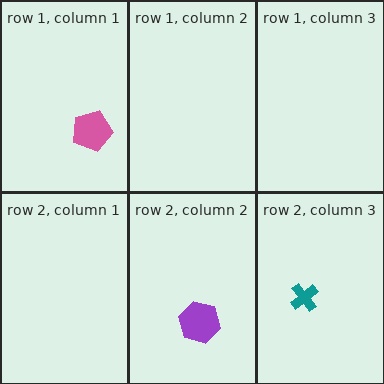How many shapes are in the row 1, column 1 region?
1.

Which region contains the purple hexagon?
The row 2, column 2 region.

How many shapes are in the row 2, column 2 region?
1.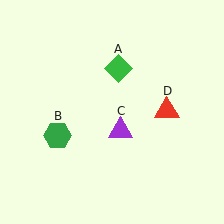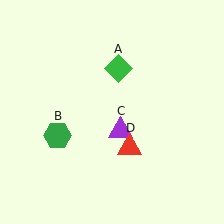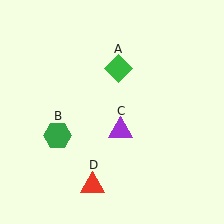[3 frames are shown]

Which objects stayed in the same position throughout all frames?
Green diamond (object A) and green hexagon (object B) and purple triangle (object C) remained stationary.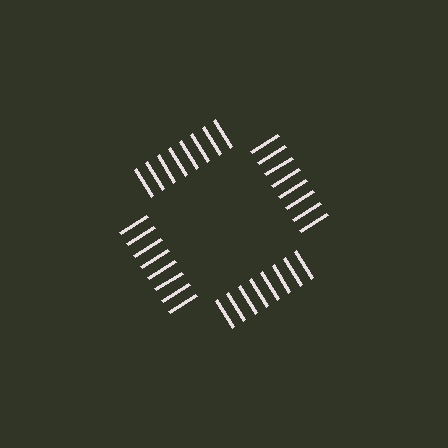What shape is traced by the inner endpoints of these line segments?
An illusory square — the line segments terminate on its edges but no continuous stroke is drawn.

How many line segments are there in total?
32 — 8 along each of the 4 edges.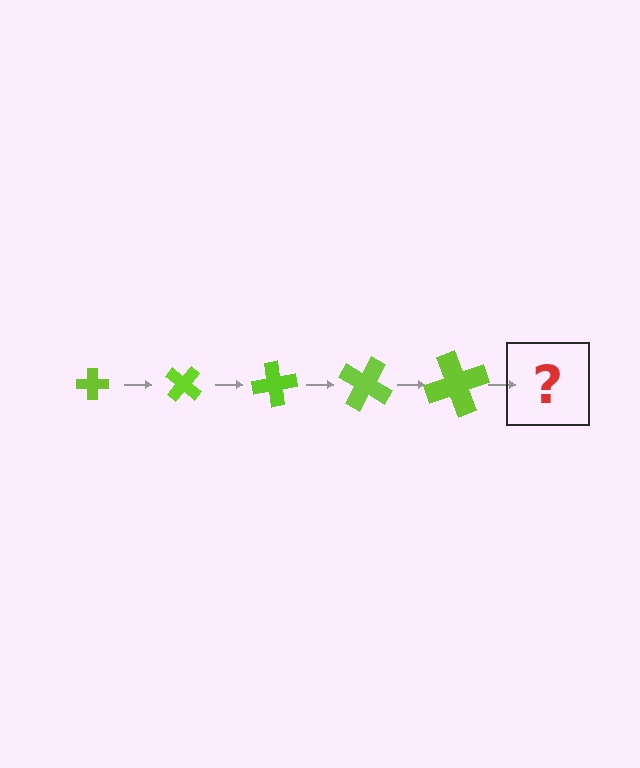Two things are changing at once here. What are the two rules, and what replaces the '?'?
The two rules are that the cross grows larger each step and it rotates 40 degrees each step. The '?' should be a cross, larger than the previous one and rotated 200 degrees from the start.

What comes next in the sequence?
The next element should be a cross, larger than the previous one and rotated 200 degrees from the start.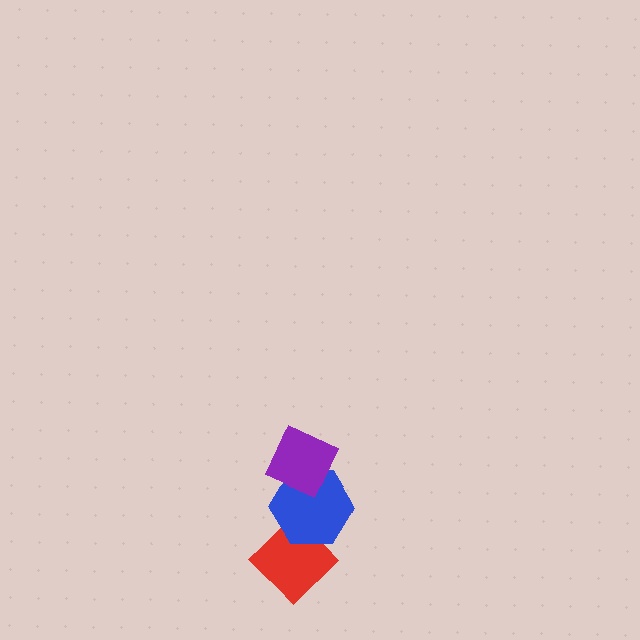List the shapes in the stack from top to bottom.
From top to bottom: the purple diamond, the blue hexagon, the red diamond.